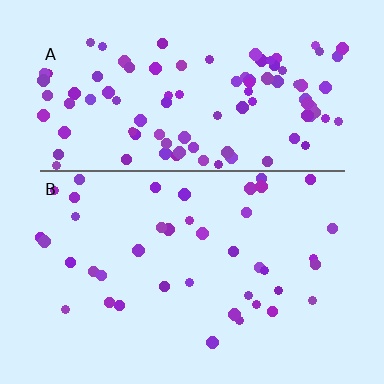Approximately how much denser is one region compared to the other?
Approximately 2.5× — region A over region B.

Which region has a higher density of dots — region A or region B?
A (the top).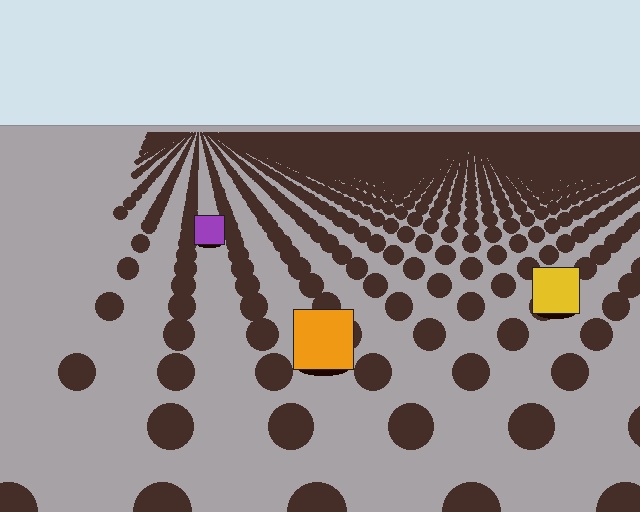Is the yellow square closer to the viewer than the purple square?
Yes. The yellow square is closer — you can tell from the texture gradient: the ground texture is coarser near it.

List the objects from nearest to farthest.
From nearest to farthest: the orange square, the yellow square, the purple square.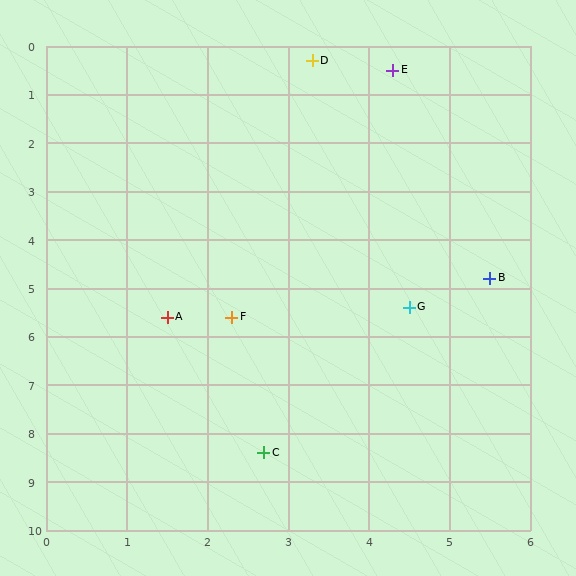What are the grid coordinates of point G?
Point G is at approximately (4.5, 5.4).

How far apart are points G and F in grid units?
Points G and F are about 2.2 grid units apart.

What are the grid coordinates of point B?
Point B is at approximately (5.5, 4.8).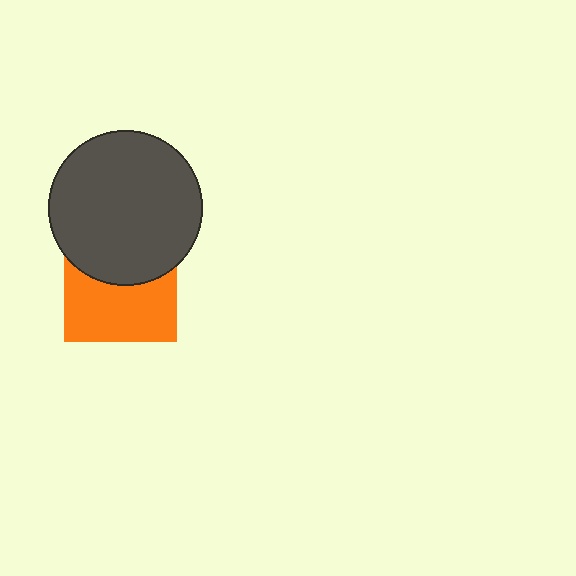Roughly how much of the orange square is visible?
About half of it is visible (roughly 57%).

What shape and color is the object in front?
The object in front is a dark gray circle.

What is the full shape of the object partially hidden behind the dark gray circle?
The partially hidden object is an orange square.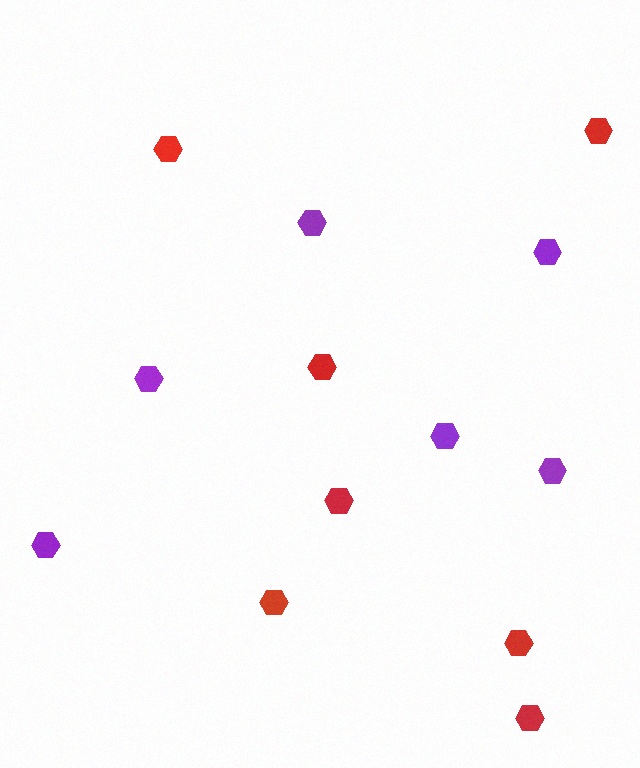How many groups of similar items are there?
There are 2 groups: one group of purple hexagons (6) and one group of red hexagons (7).